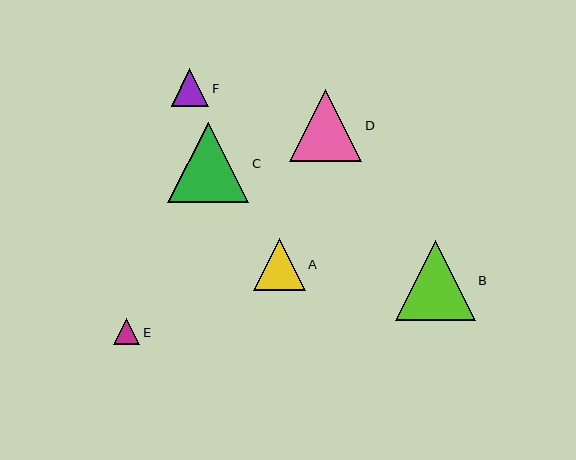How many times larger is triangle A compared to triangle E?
Triangle A is approximately 2.0 times the size of triangle E.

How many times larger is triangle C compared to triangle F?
Triangle C is approximately 2.1 times the size of triangle F.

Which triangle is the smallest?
Triangle E is the smallest with a size of approximately 26 pixels.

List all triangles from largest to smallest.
From largest to smallest: C, B, D, A, F, E.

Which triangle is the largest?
Triangle C is the largest with a size of approximately 81 pixels.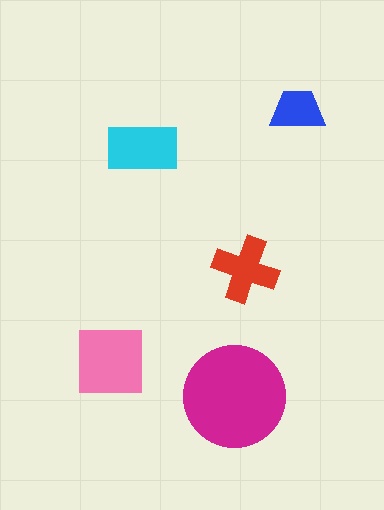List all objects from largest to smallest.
The magenta circle, the pink square, the cyan rectangle, the red cross, the blue trapezoid.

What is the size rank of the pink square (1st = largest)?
2nd.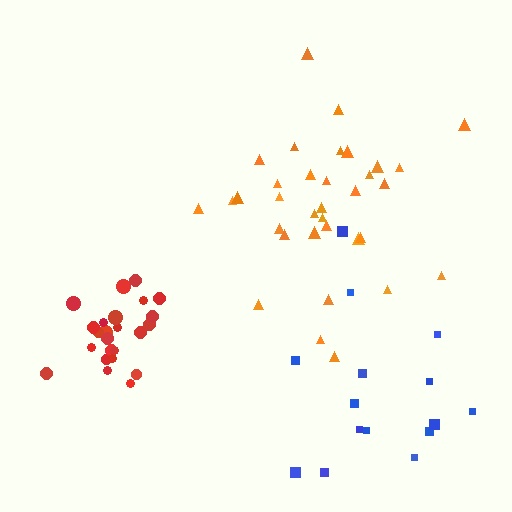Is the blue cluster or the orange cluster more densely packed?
Orange.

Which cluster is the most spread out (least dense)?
Blue.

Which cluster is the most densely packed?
Red.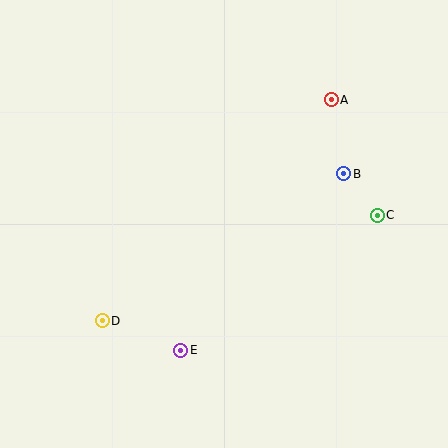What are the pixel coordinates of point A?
Point A is at (331, 100).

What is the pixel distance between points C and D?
The distance between C and D is 294 pixels.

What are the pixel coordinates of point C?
Point C is at (377, 215).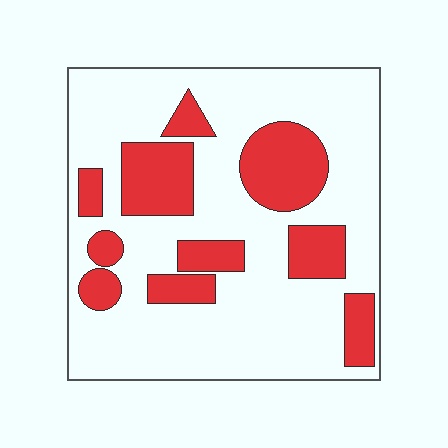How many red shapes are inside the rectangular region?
10.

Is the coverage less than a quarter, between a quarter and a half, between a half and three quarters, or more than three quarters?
Between a quarter and a half.